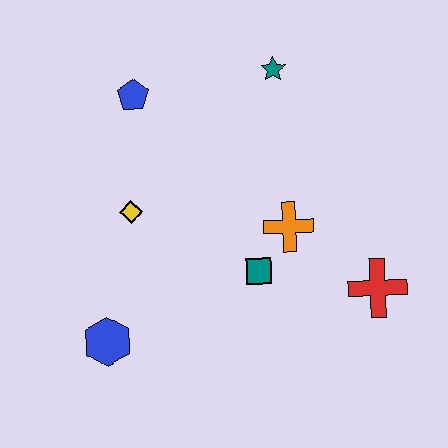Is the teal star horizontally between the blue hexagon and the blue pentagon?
No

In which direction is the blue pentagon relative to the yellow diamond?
The blue pentagon is above the yellow diamond.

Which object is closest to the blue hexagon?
The yellow diamond is closest to the blue hexagon.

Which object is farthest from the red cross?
The blue pentagon is farthest from the red cross.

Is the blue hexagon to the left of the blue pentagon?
Yes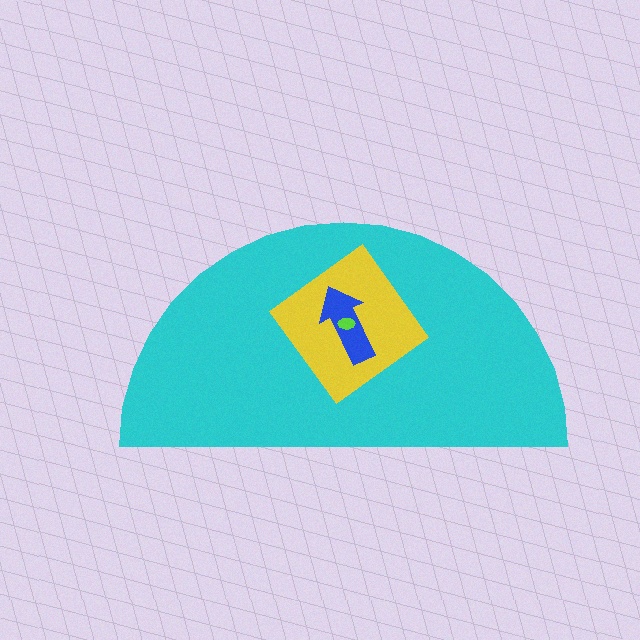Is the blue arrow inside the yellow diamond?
Yes.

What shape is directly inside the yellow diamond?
The blue arrow.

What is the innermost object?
The lime ellipse.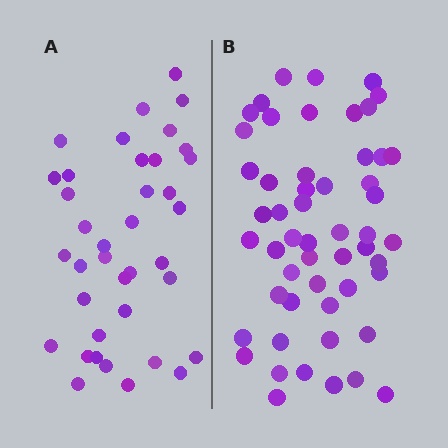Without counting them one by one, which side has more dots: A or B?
Region B (the right region) has more dots.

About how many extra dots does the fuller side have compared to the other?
Region B has approximately 15 more dots than region A.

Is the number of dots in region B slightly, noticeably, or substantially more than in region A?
Region B has noticeably more, but not dramatically so. The ratio is roughly 1.4 to 1.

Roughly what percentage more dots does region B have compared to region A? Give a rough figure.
About 40% more.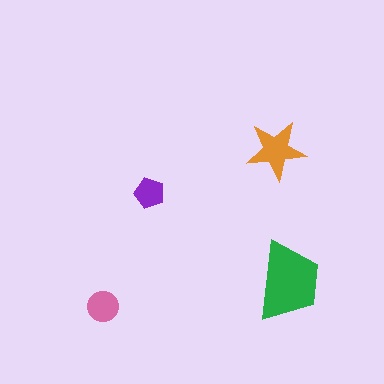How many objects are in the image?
There are 4 objects in the image.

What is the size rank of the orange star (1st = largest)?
2nd.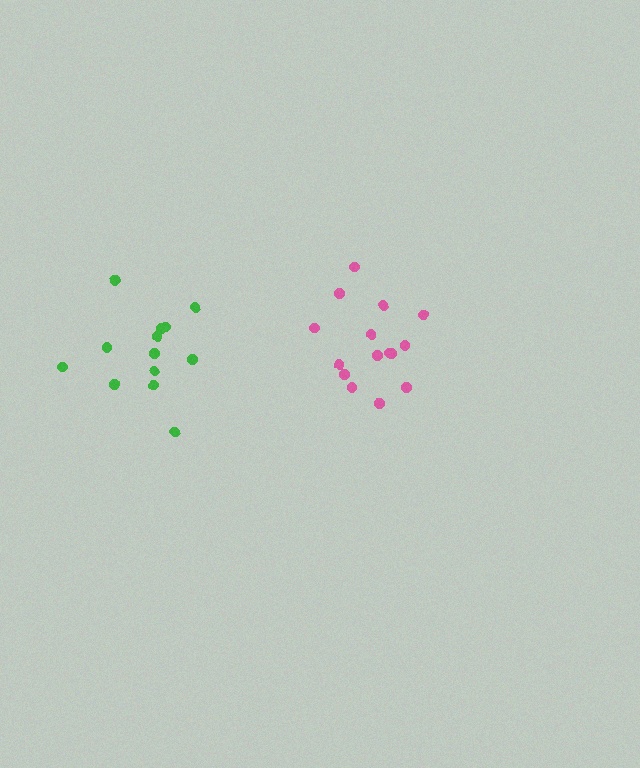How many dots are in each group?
Group 1: 13 dots, Group 2: 16 dots (29 total).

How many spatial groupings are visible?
There are 2 spatial groupings.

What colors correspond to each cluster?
The clusters are colored: green, pink.